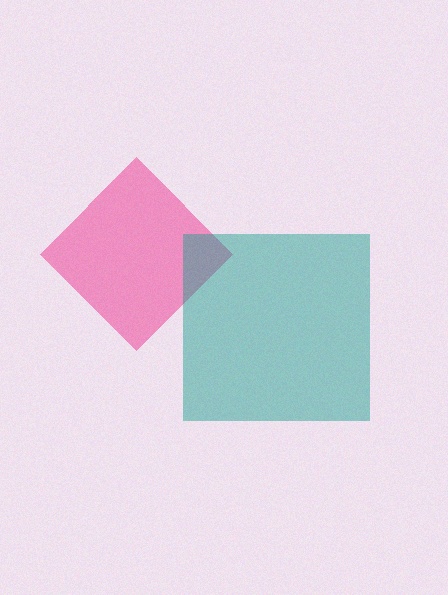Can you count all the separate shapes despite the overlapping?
Yes, there are 2 separate shapes.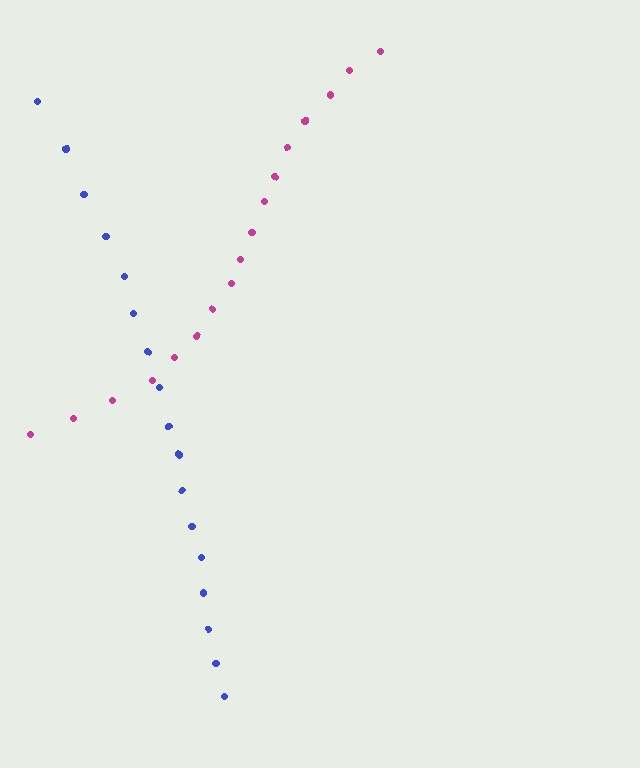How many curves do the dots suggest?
There are 2 distinct paths.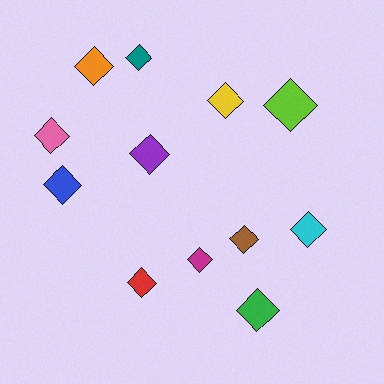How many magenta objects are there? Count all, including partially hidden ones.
There is 1 magenta object.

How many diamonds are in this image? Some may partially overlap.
There are 12 diamonds.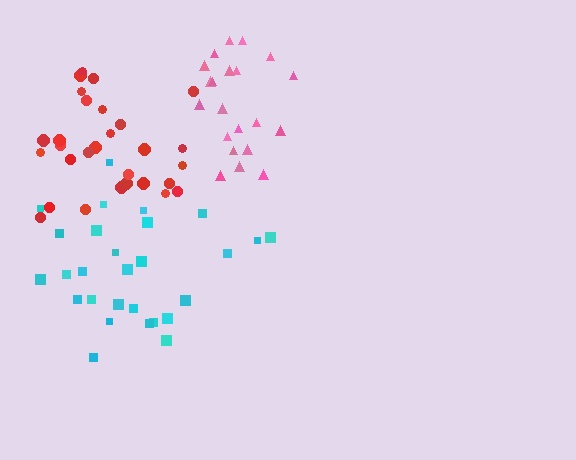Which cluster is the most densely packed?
Pink.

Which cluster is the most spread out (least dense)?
Cyan.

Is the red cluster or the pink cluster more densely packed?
Pink.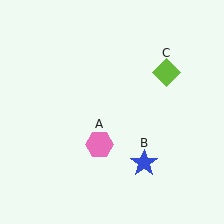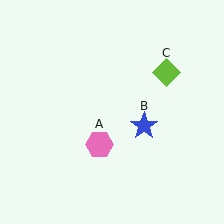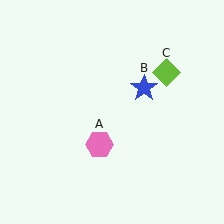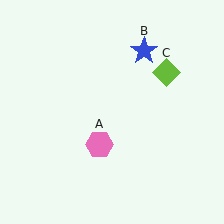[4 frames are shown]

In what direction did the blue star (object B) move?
The blue star (object B) moved up.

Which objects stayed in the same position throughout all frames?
Pink hexagon (object A) and lime diamond (object C) remained stationary.